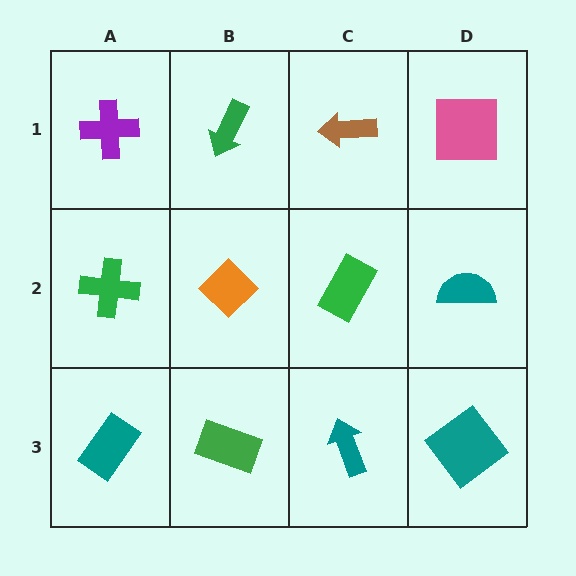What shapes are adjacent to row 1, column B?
An orange diamond (row 2, column B), a purple cross (row 1, column A), a brown arrow (row 1, column C).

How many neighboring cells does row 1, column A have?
2.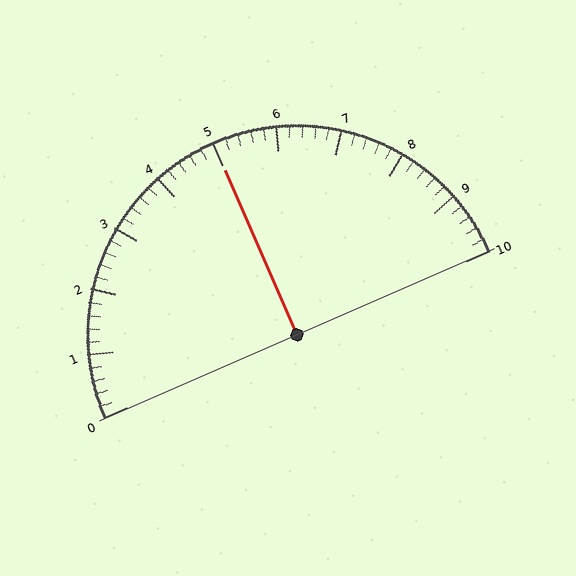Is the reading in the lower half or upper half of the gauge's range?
The reading is in the upper half of the range (0 to 10).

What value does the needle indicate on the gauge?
The needle indicates approximately 5.0.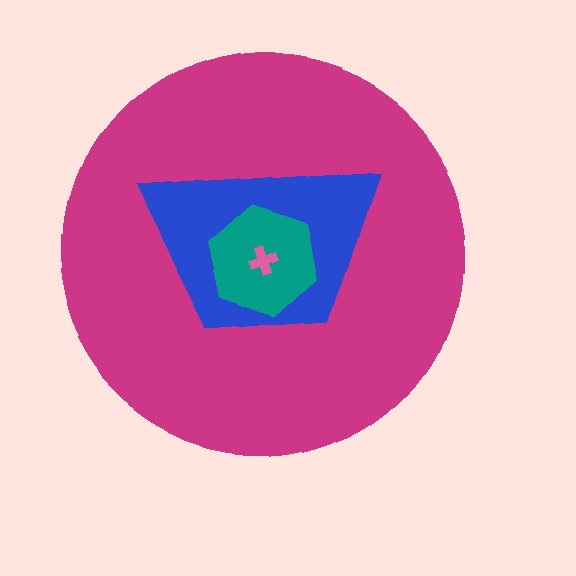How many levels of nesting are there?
4.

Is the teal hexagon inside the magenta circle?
Yes.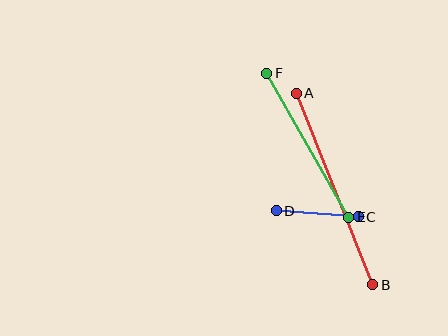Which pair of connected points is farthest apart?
Points A and B are farthest apart.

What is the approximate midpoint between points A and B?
The midpoint is at approximately (335, 189) pixels.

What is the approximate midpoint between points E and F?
The midpoint is at approximately (308, 145) pixels.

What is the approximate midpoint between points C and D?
The midpoint is at approximately (317, 214) pixels.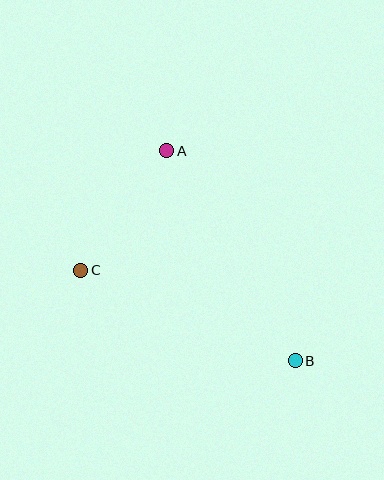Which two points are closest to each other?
Points A and C are closest to each other.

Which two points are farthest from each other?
Points A and B are farthest from each other.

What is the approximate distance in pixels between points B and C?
The distance between B and C is approximately 233 pixels.